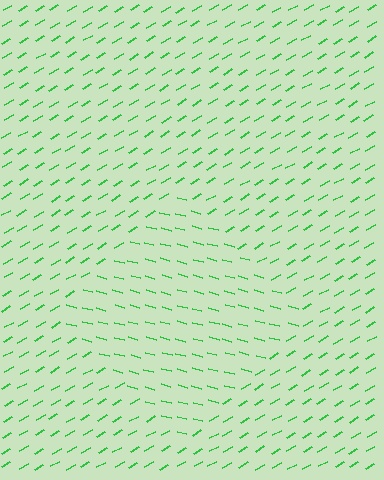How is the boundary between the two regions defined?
The boundary is defined purely by a change in line orientation (approximately 45 degrees difference). All lines are the same color and thickness.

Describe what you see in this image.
The image is filled with small green line segments. A diamond region in the image has lines oriented differently from the surrounding lines, creating a visible texture boundary.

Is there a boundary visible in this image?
Yes, there is a texture boundary formed by a change in line orientation.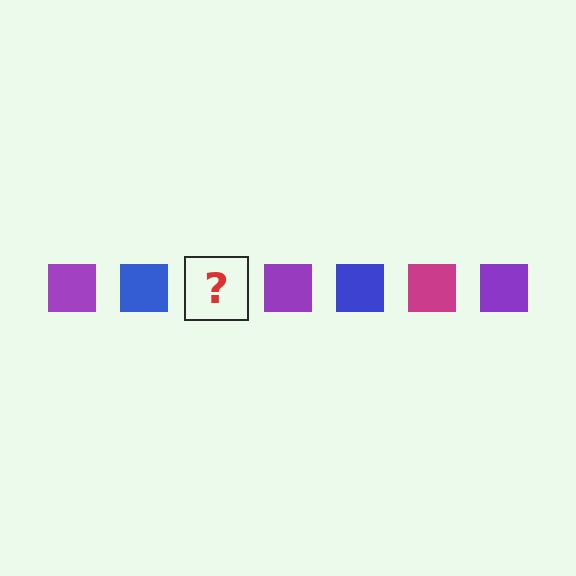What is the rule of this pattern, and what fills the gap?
The rule is that the pattern cycles through purple, blue, magenta squares. The gap should be filled with a magenta square.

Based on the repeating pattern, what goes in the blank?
The blank should be a magenta square.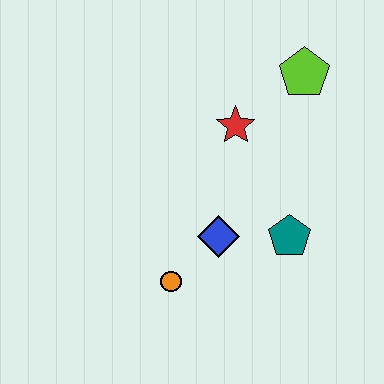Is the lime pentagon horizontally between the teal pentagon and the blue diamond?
No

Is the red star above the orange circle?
Yes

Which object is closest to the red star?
The lime pentagon is closest to the red star.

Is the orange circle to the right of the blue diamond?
No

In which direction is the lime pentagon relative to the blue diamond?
The lime pentagon is above the blue diamond.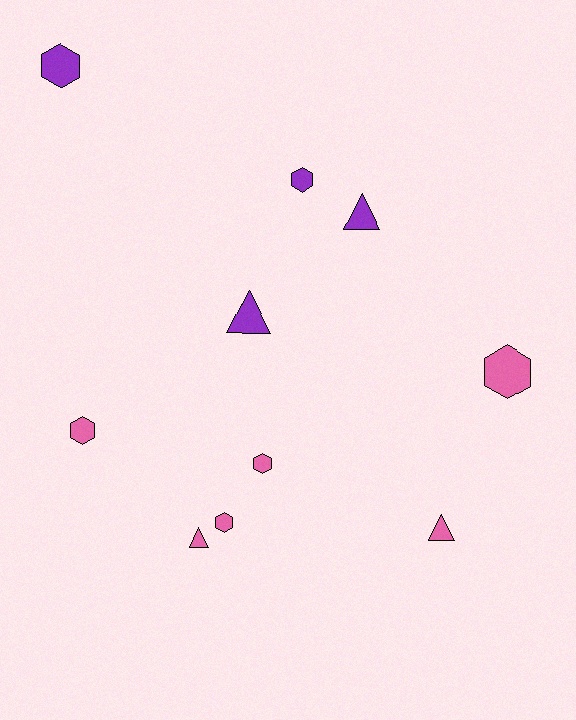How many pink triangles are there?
There are 2 pink triangles.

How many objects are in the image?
There are 10 objects.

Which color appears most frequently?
Pink, with 6 objects.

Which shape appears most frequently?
Hexagon, with 6 objects.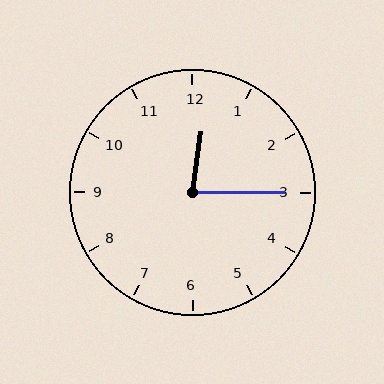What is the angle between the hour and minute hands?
Approximately 82 degrees.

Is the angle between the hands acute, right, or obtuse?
It is acute.